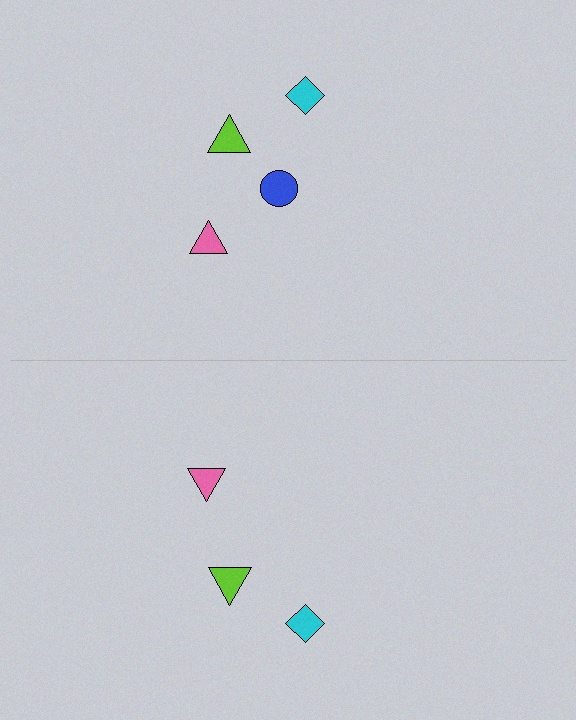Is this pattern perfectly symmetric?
No, the pattern is not perfectly symmetric. A blue circle is missing from the bottom side.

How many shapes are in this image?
There are 7 shapes in this image.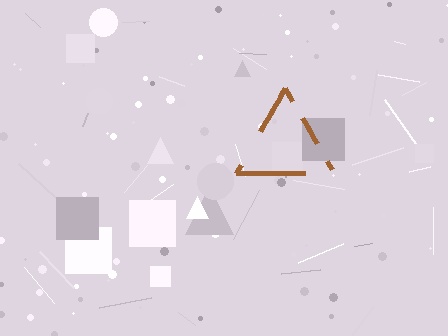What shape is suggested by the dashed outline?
The dashed outline suggests a triangle.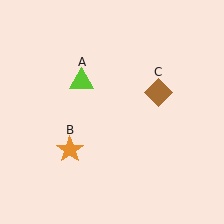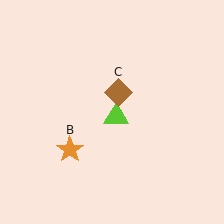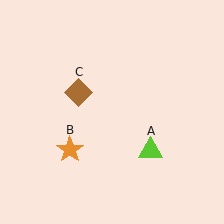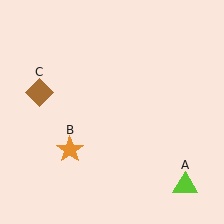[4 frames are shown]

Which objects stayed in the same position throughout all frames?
Orange star (object B) remained stationary.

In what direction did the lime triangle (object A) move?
The lime triangle (object A) moved down and to the right.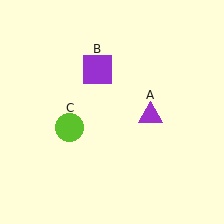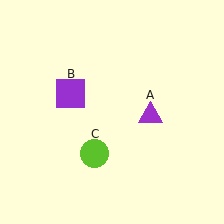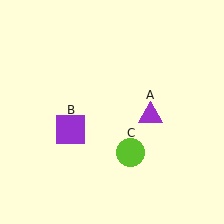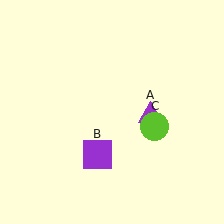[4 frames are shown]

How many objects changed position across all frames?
2 objects changed position: purple square (object B), lime circle (object C).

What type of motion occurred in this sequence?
The purple square (object B), lime circle (object C) rotated counterclockwise around the center of the scene.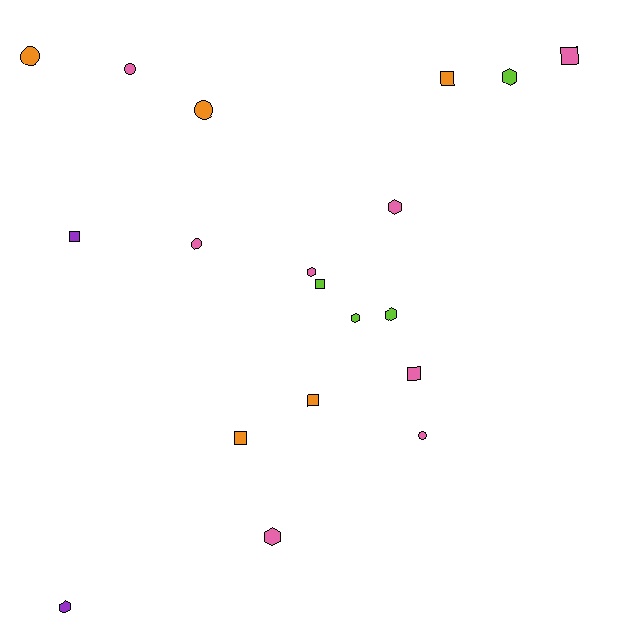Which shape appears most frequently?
Square, with 7 objects.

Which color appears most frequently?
Pink, with 8 objects.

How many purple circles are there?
There are no purple circles.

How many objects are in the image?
There are 19 objects.